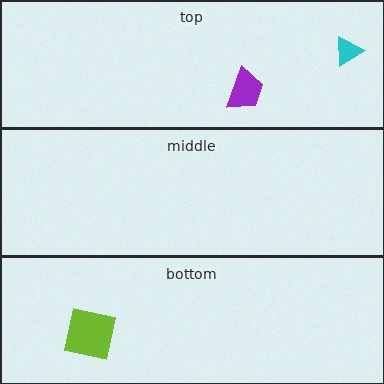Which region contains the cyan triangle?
The top region.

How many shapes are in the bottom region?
1.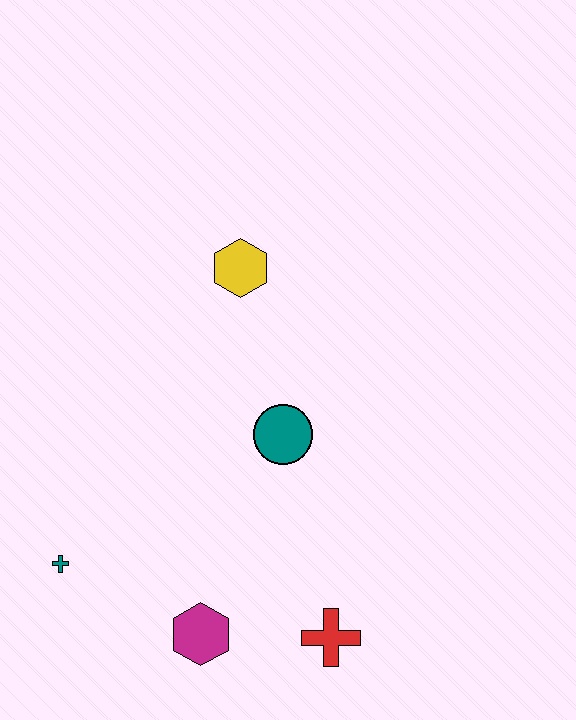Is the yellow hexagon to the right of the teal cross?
Yes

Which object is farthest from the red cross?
The yellow hexagon is farthest from the red cross.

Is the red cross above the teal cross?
No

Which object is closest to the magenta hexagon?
The red cross is closest to the magenta hexagon.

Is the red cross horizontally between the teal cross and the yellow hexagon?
No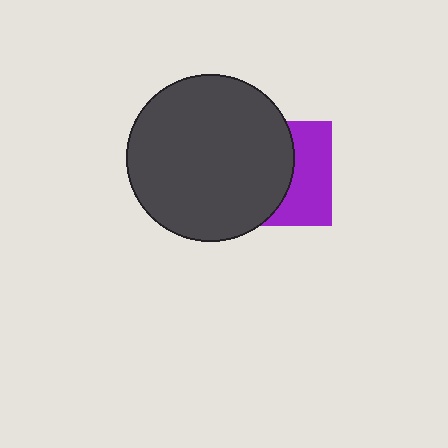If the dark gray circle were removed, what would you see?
You would see the complete purple square.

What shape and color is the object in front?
The object in front is a dark gray circle.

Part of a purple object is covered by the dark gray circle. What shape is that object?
It is a square.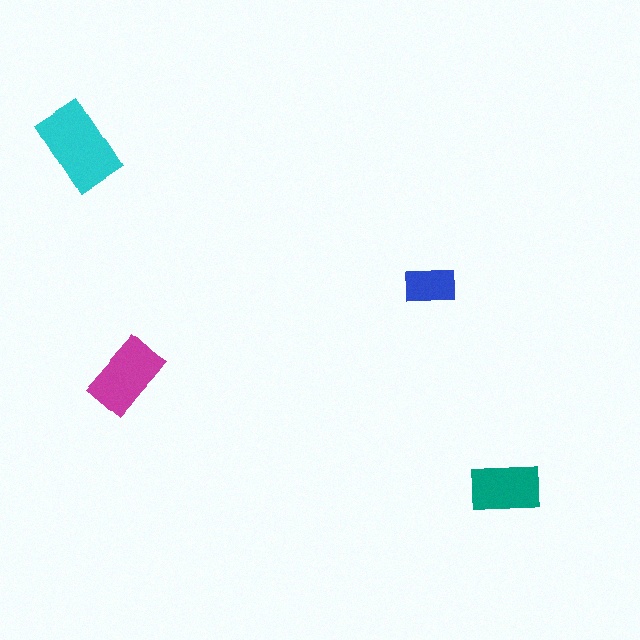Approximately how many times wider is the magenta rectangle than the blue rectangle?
About 1.5 times wider.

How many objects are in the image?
There are 4 objects in the image.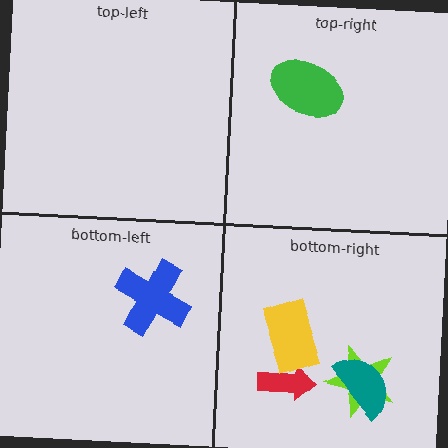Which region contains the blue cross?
The bottom-left region.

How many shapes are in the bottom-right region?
4.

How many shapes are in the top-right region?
1.